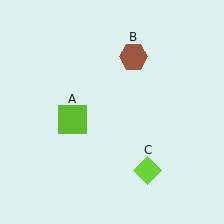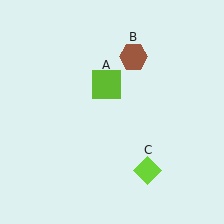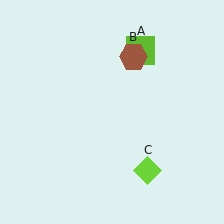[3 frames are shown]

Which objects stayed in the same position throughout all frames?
Brown hexagon (object B) and lime diamond (object C) remained stationary.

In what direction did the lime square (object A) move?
The lime square (object A) moved up and to the right.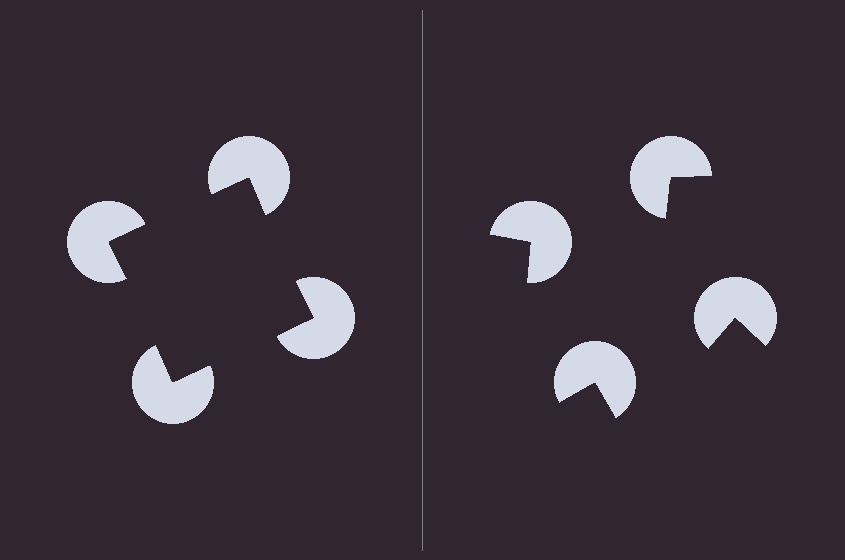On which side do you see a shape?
An illusory square appears on the left side. On the right side the wedge cuts are rotated, so no coherent shape forms.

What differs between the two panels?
The pac-man discs are positioned identically on both sides; only the wedge orientations differ. On the left they align to a square; on the right they are misaligned.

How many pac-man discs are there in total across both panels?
8 — 4 on each side.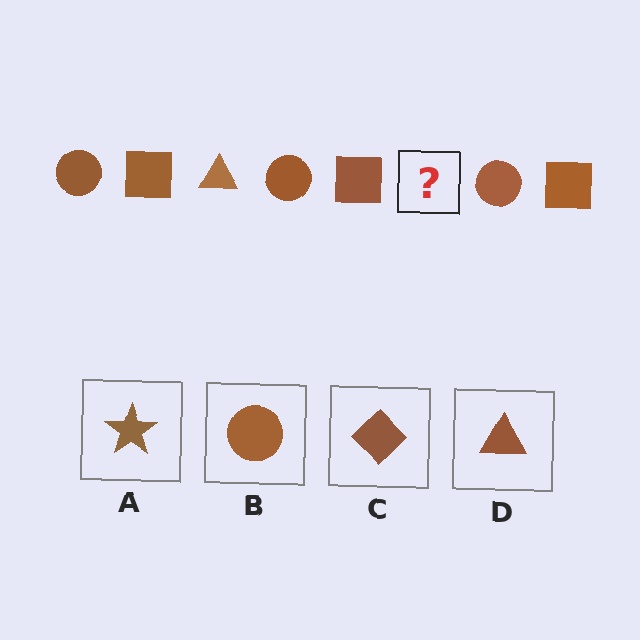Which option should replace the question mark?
Option D.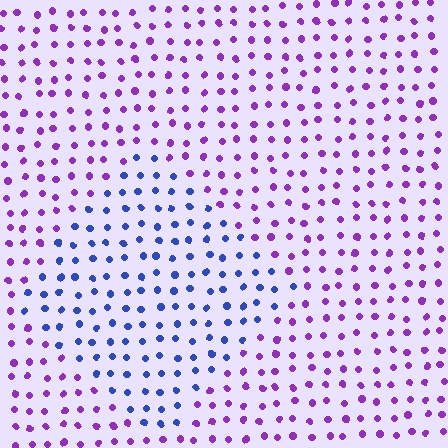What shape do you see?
I see a diamond.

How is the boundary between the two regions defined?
The boundary is defined purely by a slight shift in hue (about 54 degrees). Spacing, size, and orientation are identical on both sides.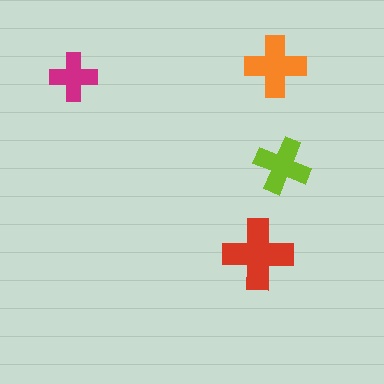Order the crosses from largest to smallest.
the red one, the orange one, the lime one, the magenta one.